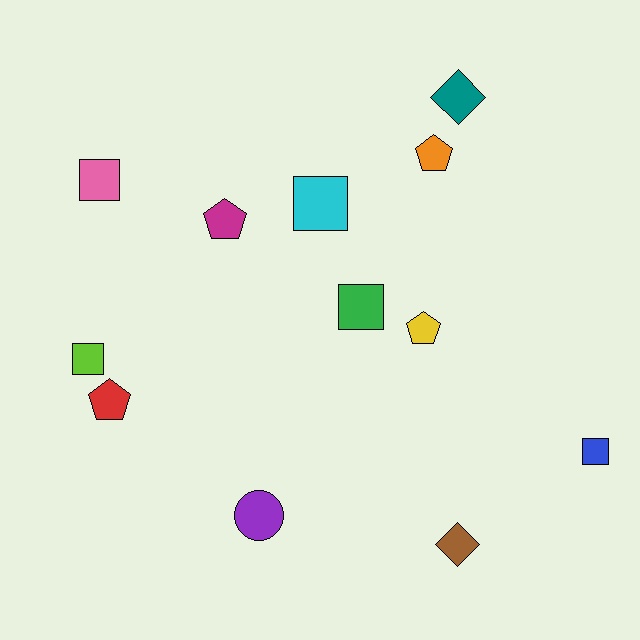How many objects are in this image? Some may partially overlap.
There are 12 objects.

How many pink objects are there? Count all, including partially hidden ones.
There is 1 pink object.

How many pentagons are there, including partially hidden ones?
There are 4 pentagons.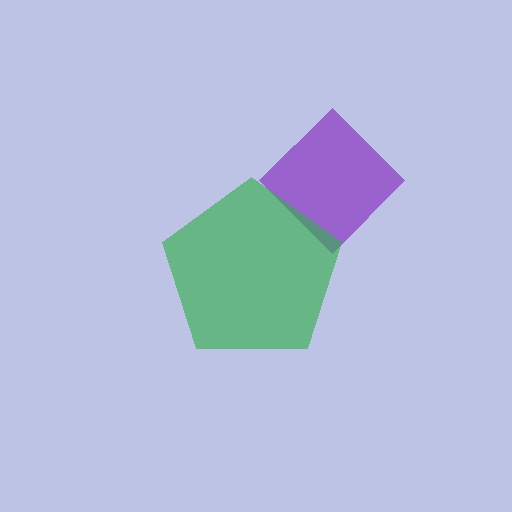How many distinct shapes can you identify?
There are 2 distinct shapes: a purple diamond, a green pentagon.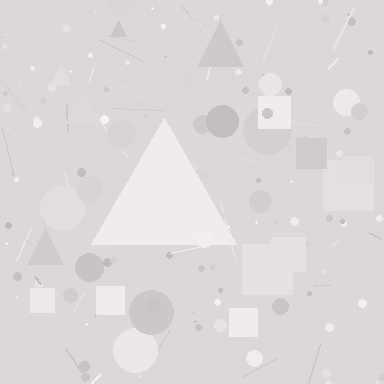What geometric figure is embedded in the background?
A triangle is embedded in the background.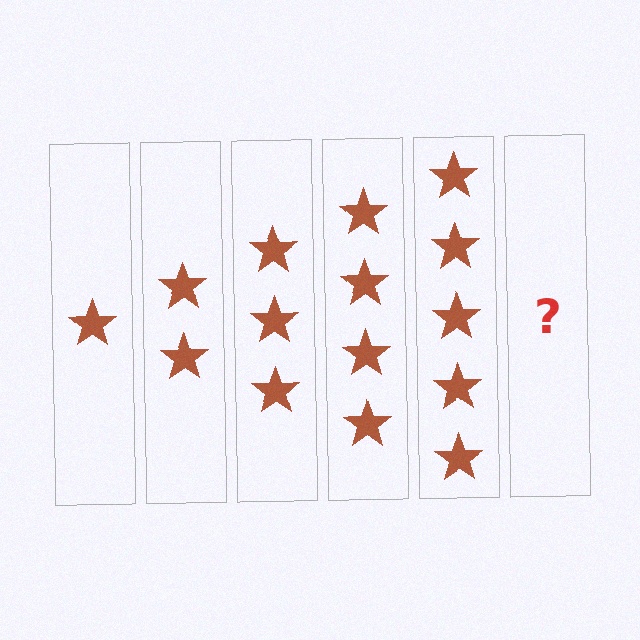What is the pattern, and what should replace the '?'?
The pattern is that each step adds one more star. The '?' should be 6 stars.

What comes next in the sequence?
The next element should be 6 stars.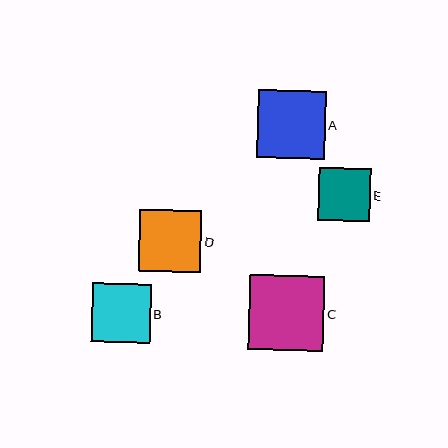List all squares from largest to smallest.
From largest to smallest: C, A, D, B, E.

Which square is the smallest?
Square E is the smallest with a size of approximately 52 pixels.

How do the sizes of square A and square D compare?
Square A and square D are approximately the same size.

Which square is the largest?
Square C is the largest with a size of approximately 75 pixels.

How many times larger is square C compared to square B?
Square C is approximately 1.3 times the size of square B.